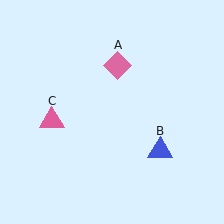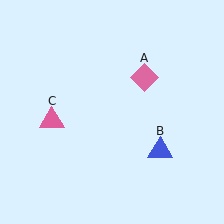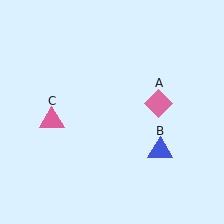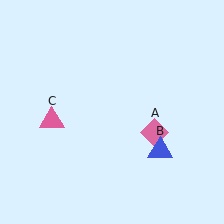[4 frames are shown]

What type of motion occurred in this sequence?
The pink diamond (object A) rotated clockwise around the center of the scene.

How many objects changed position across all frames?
1 object changed position: pink diamond (object A).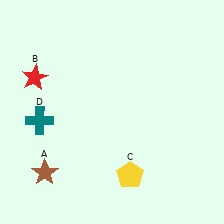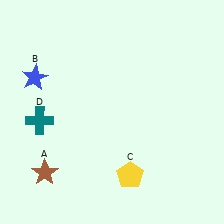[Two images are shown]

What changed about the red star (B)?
In Image 1, B is red. In Image 2, it changed to blue.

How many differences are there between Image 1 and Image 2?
There is 1 difference between the two images.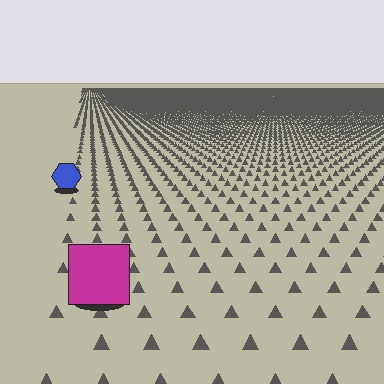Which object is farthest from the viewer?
The blue hexagon is farthest from the viewer. It appears smaller and the ground texture around it is denser.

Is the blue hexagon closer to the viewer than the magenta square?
No. The magenta square is closer — you can tell from the texture gradient: the ground texture is coarser near it.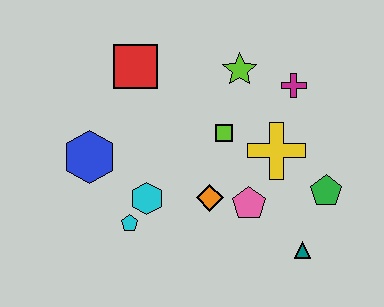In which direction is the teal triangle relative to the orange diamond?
The teal triangle is to the right of the orange diamond.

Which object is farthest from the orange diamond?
The red square is farthest from the orange diamond.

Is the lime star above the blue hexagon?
Yes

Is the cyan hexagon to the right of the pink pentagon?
No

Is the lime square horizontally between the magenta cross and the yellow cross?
No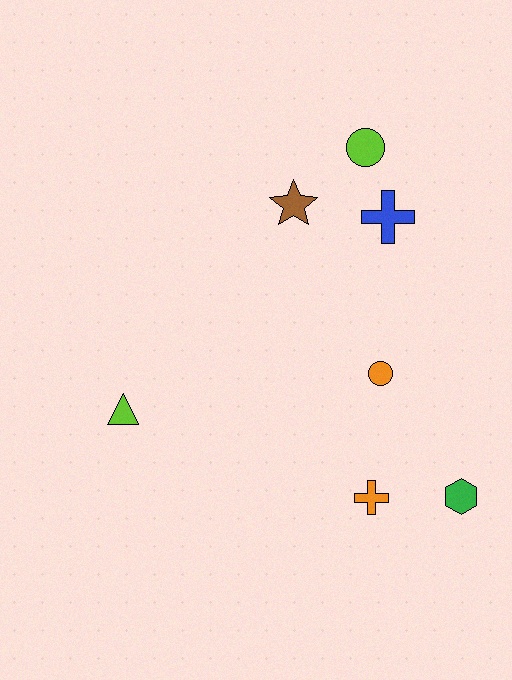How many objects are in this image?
There are 7 objects.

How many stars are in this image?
There is 1 star.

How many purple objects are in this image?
There are no purple objects.